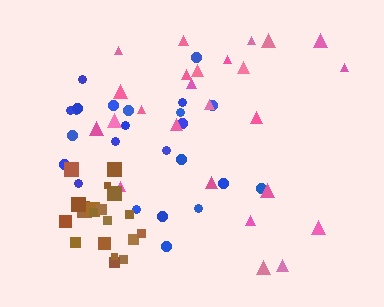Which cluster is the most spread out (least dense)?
Pink.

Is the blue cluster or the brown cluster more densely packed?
Brown.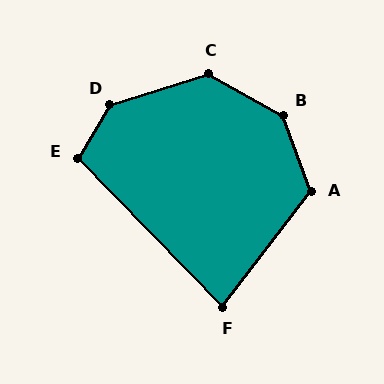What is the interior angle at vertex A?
Approximately 122 degrees (obtuse).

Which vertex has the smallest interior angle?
F, at approximately 82 degrees.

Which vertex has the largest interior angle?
D, at approximately 139 degrees.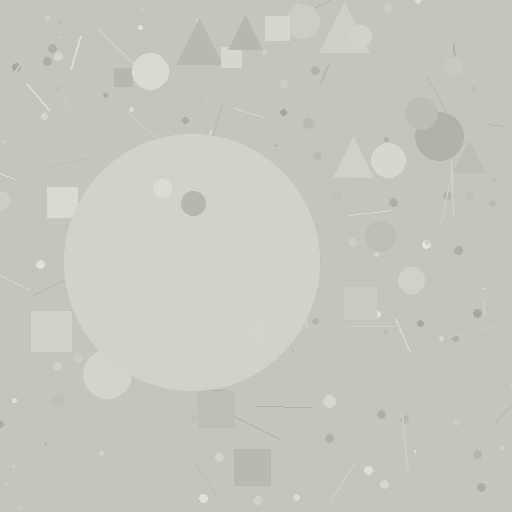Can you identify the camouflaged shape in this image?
The camouflaged shape is a circle.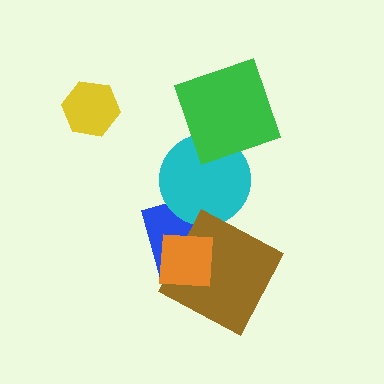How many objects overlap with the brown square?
2 objects overlap with the brown square.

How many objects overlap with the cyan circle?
2 objects overlap with the cyan circle.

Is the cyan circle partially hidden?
Yes, it is partially covered by another shape.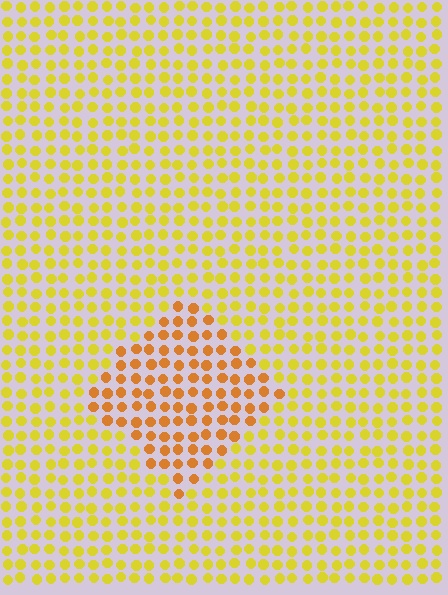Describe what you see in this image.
The image is filled with small yellow elements in a uniform arrangement. A diamond-shaped region is visible where the elements are tinted to a slightly different hue, forming a subtle color boundary.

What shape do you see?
I see a diamond.